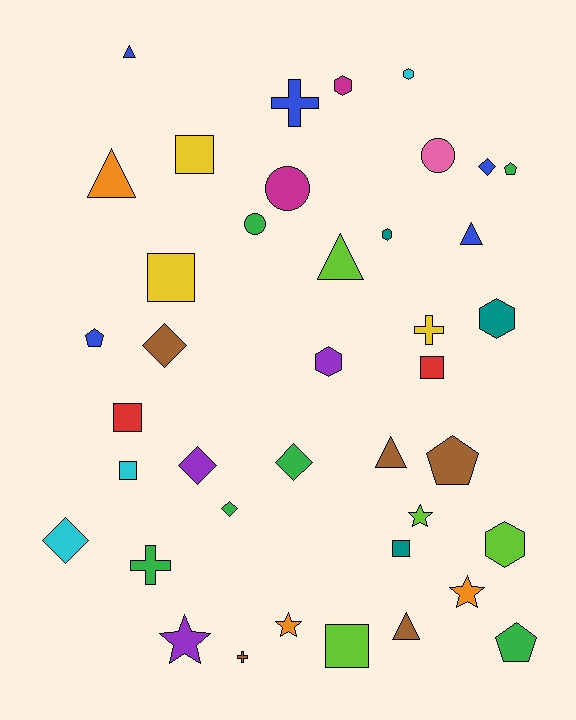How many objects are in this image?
There are 40 objects.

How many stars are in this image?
There are 4 stars.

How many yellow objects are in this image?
There are 3 yellow objects.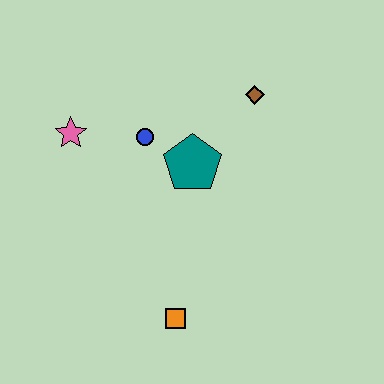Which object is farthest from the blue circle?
The orange square is farthest from the blue circle.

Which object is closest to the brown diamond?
The teal pentagon is closest to the brown diamond.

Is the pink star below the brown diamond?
Yes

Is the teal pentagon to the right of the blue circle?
Yes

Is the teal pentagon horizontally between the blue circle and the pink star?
No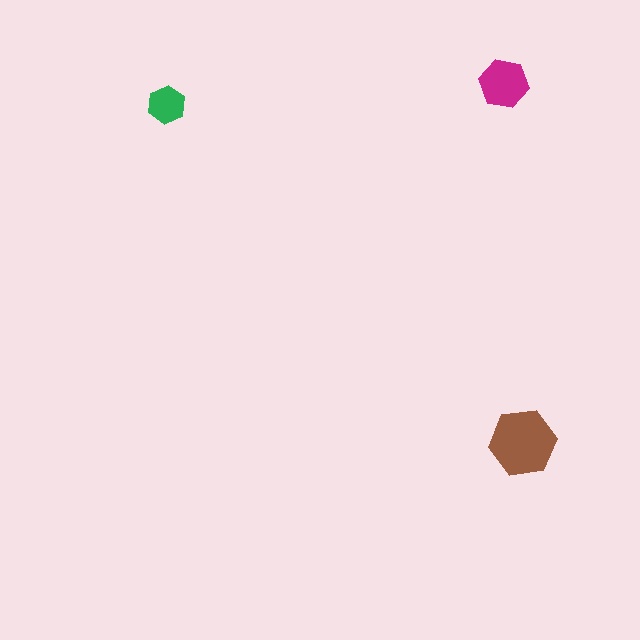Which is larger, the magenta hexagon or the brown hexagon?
The brown one.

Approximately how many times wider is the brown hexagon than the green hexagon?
About 2 times wider.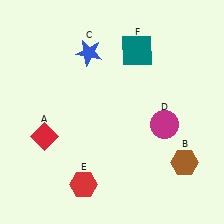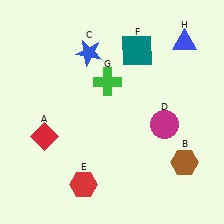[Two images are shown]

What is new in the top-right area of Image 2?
A blue triangle (H) was added in the top-right area of Image 2.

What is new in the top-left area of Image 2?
A green cross (G) was added in the top-left area of Image 2.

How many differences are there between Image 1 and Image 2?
There are 2 differences between the two images.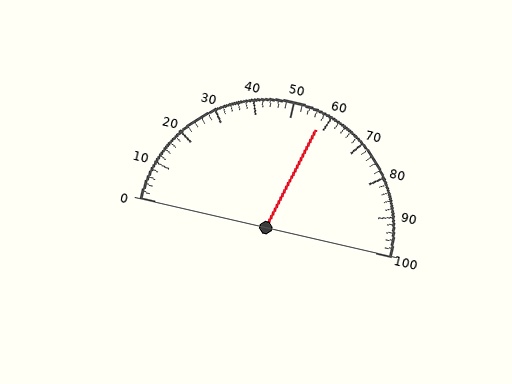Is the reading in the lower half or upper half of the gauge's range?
The reading is in the upper half of the range (0 to 100).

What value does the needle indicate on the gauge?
The needle indicates approximately 58.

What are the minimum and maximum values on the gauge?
The gauge ranges from 0 to 100.